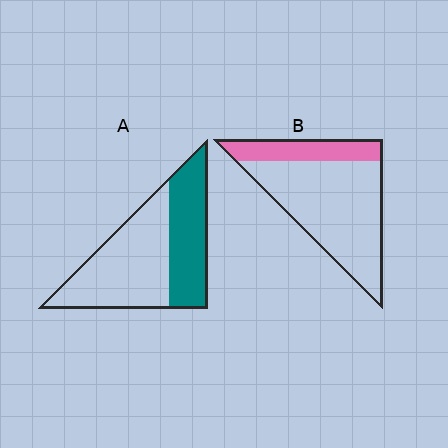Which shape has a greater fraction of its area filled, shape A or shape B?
Shape A.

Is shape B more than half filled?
No.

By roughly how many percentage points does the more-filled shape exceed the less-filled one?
By roughly 15 percentage points (A over B).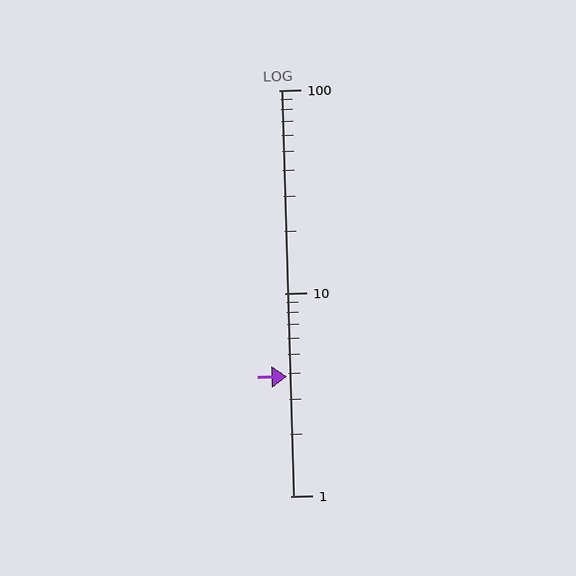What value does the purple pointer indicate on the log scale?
The pointer indicates approximately 3.9.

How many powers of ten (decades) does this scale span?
The scale spans 2 decades, from 1 to 100.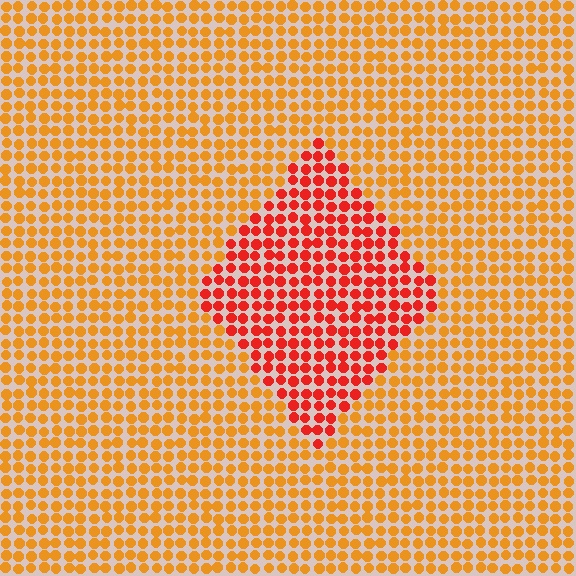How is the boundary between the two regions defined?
The boundary is defined purely by a slight shift in hue (about 34 degrees). Spacing, size, and orientation are identical on both sides.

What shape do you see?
I see a diamond.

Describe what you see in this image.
The image is filled with small orange elements in a uniform arrangement. A diamond-shaped region is visible where the elements are tinted to a slightly different hue, forming a subtle color boundary.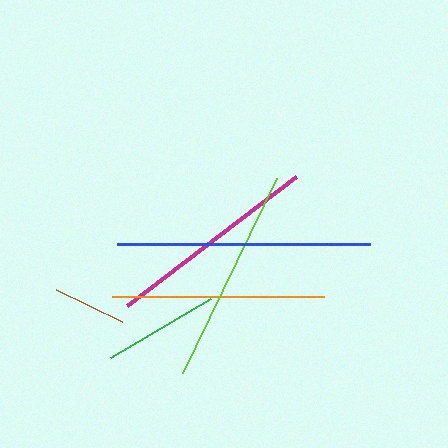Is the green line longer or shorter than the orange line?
The orange line is longer than the green line.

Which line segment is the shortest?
The brown line is the shortest at approximately 73 pixels.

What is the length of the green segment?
The green segment is approximately 117 pixels long.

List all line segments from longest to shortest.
From longest to shortest: blue, lime, magenta, orange, green, brown.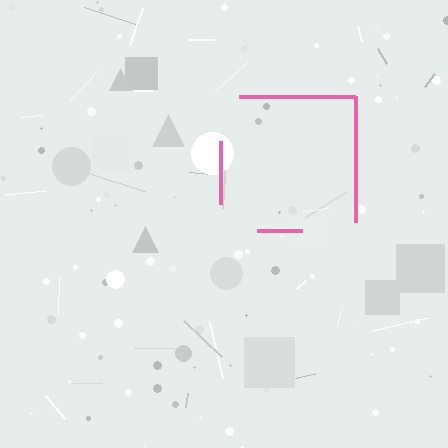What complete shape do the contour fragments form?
The contour fragments form a square.